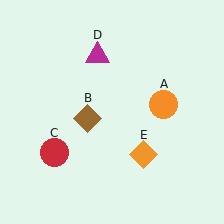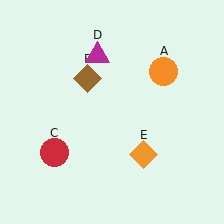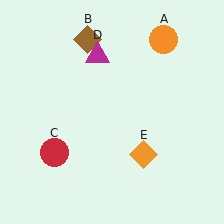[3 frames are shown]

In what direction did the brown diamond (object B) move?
The brown diamond (object B) moved up.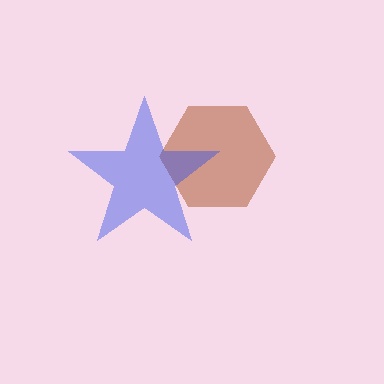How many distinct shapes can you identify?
There are 2 distinct shapes: a brown hexagon, a blue star.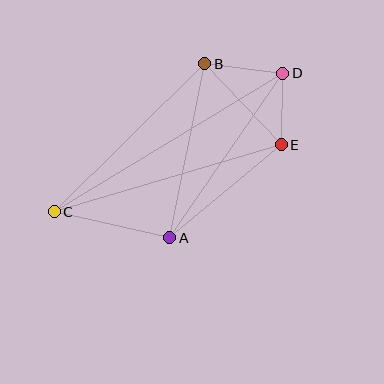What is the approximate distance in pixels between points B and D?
The distance between B and D is approximately 78 pixels.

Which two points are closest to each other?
Points D and E are closest to each other.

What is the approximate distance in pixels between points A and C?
The distance between A and C is approximately 118 pixels.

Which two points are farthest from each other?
Points C and D are farthest from each other.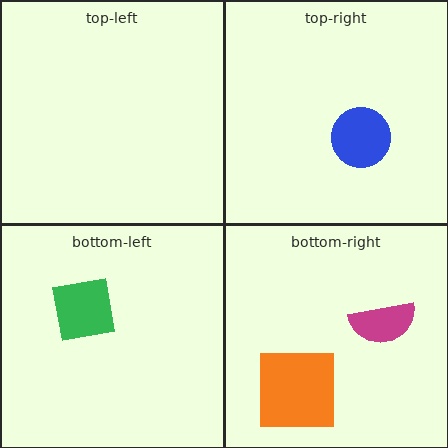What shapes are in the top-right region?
The blue circle.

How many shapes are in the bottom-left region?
1.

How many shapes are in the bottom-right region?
2.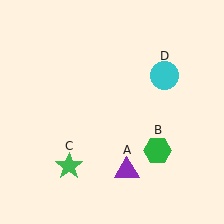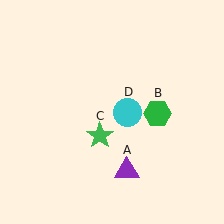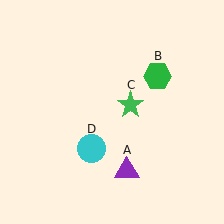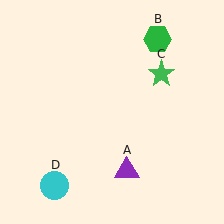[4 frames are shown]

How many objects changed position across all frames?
3 objects changed position: green hexagon (object B), green star (object C), cyan circle (object D).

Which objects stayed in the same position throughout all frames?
Purple triangle (object A) remained stationary.